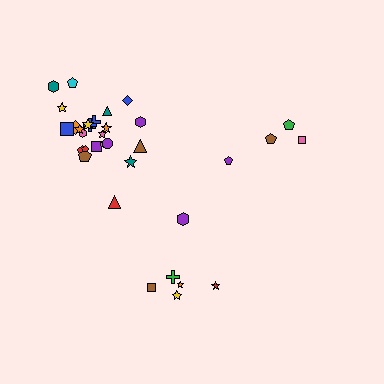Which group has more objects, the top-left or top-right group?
The top-left group.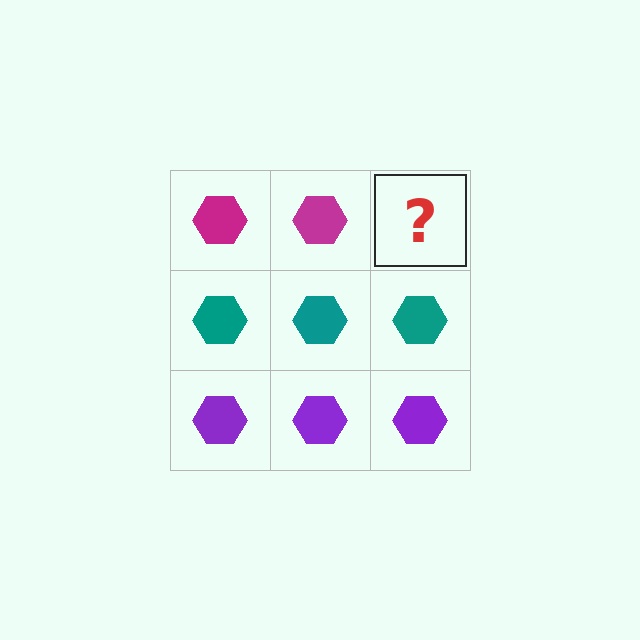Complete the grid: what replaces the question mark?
The question mark should be replaced with a magenta hexagon.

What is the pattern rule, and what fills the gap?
The rule is that each row has a consistent color. The gap should be filled with a magenta hexagon.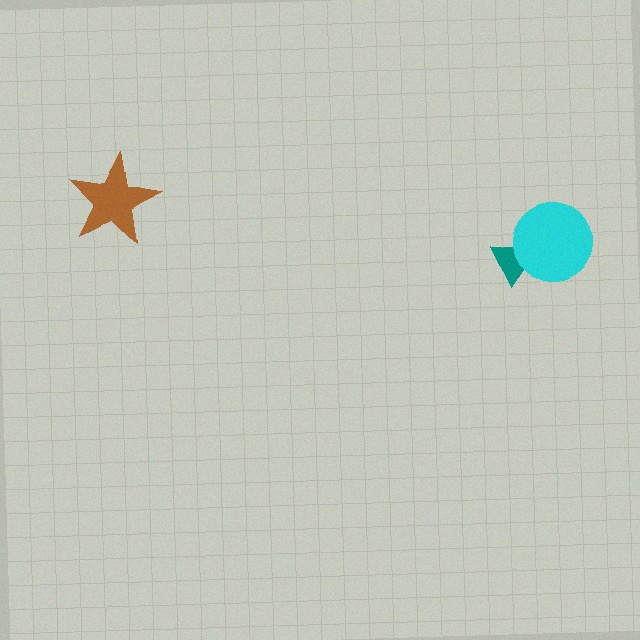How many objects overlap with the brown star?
0 objects overlap with the brown star.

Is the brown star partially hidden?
No, no other shape covers it.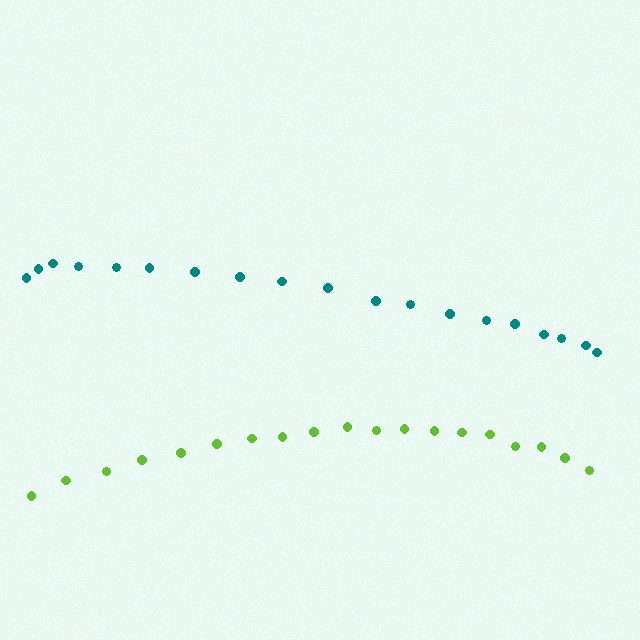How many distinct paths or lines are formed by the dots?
There are 2 distinct paths.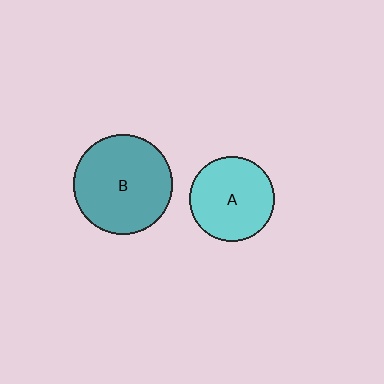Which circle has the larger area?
Circle B (teal).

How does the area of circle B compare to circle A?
Approximately 1.4 times.